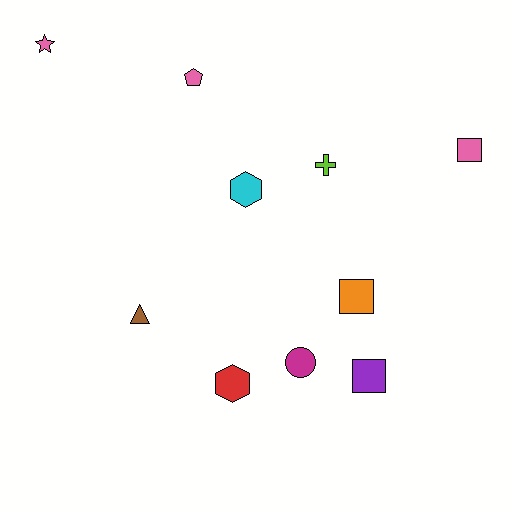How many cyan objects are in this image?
There is 1 cyan object.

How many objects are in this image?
There are 10 objects.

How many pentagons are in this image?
There is 1 pentagon.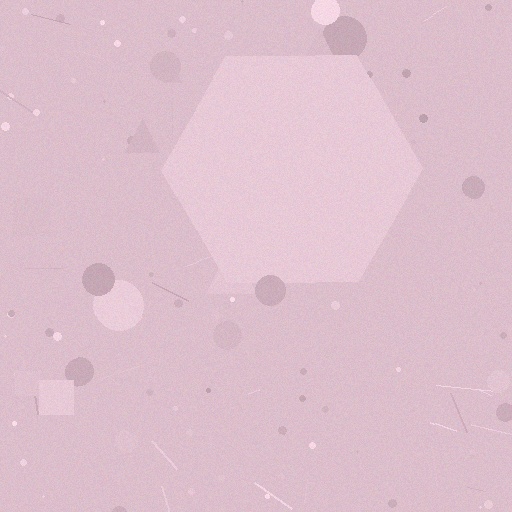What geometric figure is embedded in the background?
A hexagon is embedded in the background.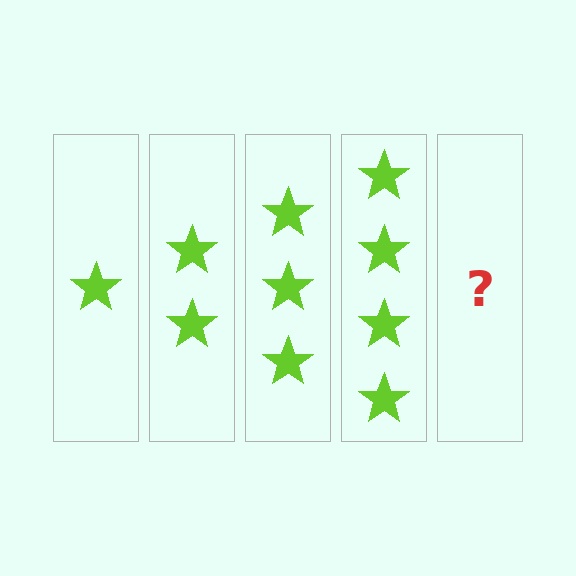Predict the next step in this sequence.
The next step is 5 stars.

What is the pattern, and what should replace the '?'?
The pattern is that each step adds one more star. The '?' should be 5 stars.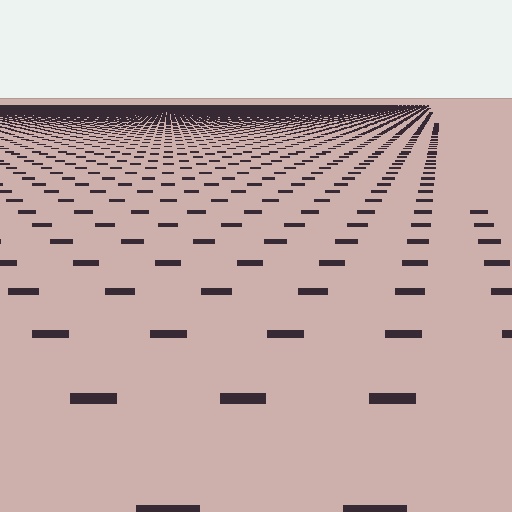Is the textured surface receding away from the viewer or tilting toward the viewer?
The surface is receding away from the viewer. Texture elements get smaller and denser toward the top.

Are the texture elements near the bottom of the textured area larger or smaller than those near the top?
Larger. Near the bottom, elements are closer to the viewer and appear at a bigger on-screen size.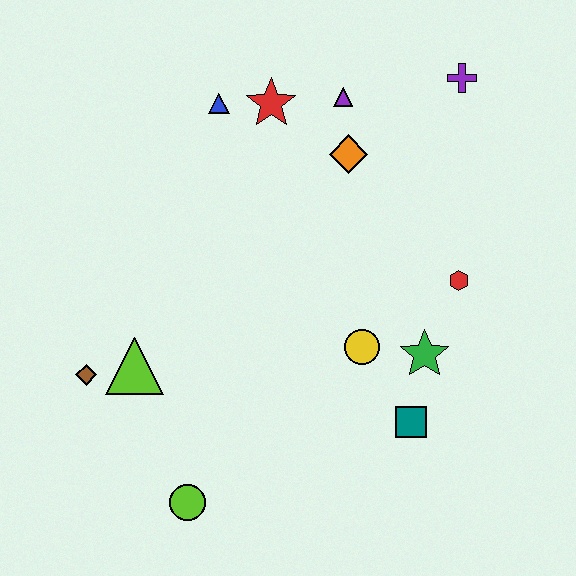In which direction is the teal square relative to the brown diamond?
The teal square is to the right of the brown diamond.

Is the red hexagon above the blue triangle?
No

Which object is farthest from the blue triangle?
The lime circle is farthest from the blue triangle.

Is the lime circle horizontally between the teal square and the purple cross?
No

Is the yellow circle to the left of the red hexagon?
Yes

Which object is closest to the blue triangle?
The red star is closest to the blue triangle.